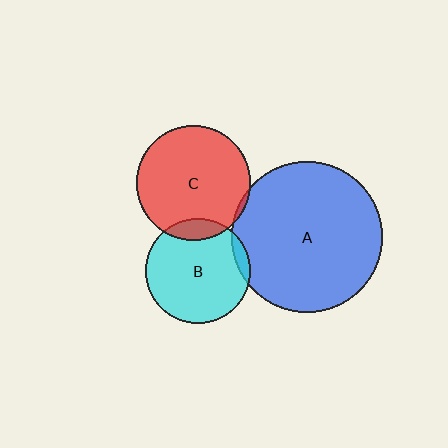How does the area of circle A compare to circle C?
Approximately 1.7 times.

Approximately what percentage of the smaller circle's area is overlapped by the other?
Approximately 10%.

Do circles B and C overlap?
Yes.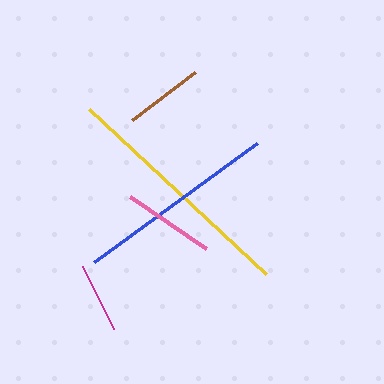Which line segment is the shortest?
The magenta line is the shortest at approximately 69 pixels.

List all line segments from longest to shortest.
From longest to shortest: yellow, blue, pink, brown, magenta.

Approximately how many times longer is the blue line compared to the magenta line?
The blue line is approximately 2.9 times the length of the magenta line.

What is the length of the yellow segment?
The yellow segment is approximately 242 pixels long.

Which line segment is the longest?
The yellow line is the longest at approximately 242 pixels.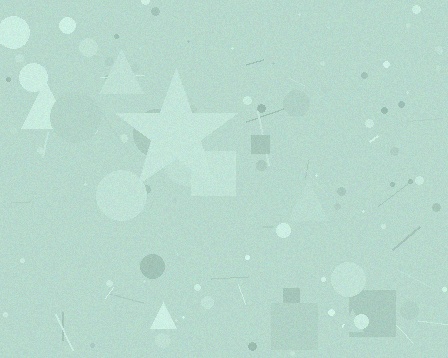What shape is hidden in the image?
A star is hidden in the image.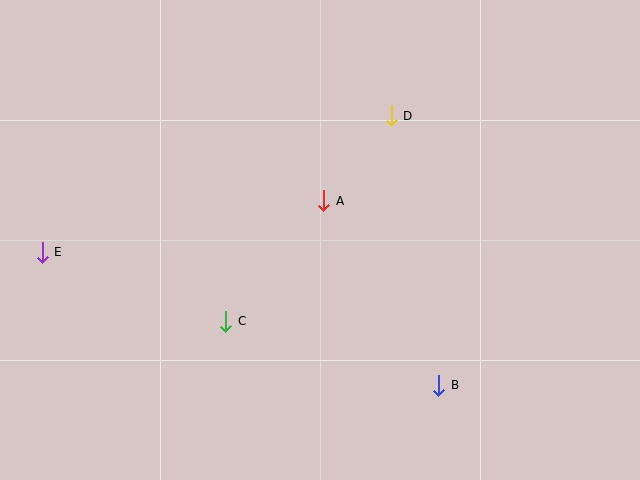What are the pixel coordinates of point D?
Point D is at (391, 116).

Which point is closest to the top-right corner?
Point D is closest to the top-right corner.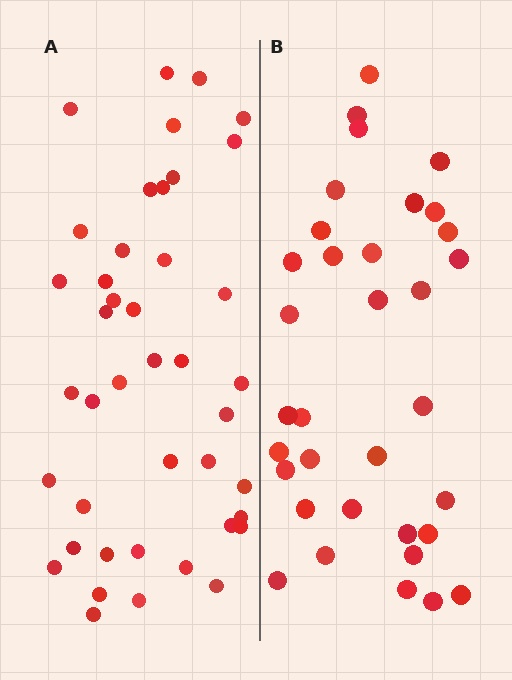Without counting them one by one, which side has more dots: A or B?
Region A (the left region) has more dots.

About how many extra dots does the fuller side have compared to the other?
Region A has roughly 8 or so more dots than region B.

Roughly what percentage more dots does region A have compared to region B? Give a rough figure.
About 25% more.